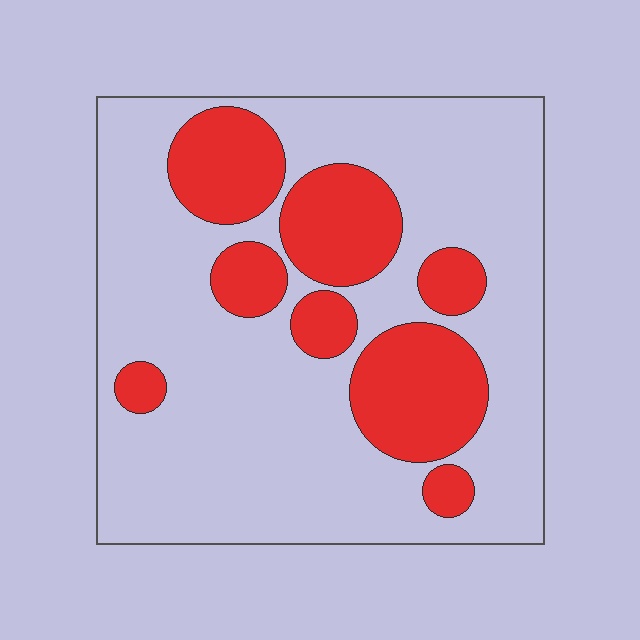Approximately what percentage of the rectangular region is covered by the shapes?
Approximately 25%.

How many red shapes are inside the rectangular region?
8.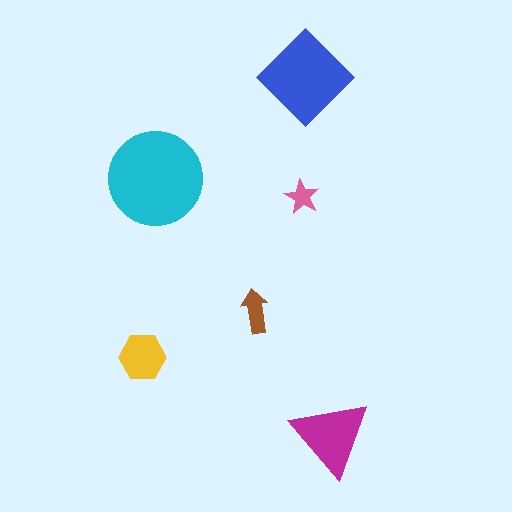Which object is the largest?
The cyan circle.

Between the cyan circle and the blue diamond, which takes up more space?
The cyan circle.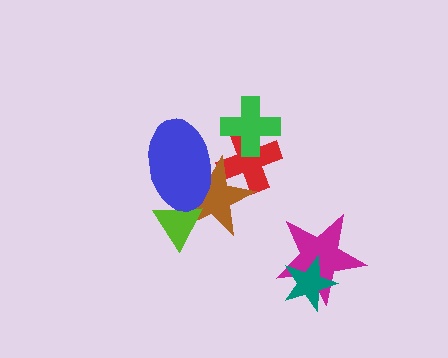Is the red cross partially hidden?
Yes, it is partially covered by another shape.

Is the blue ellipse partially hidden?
No, no other shape covers it.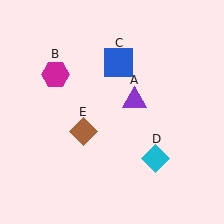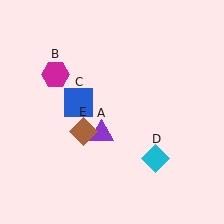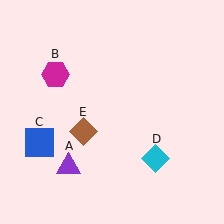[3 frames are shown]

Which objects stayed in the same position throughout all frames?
Magenta hexagon (object B) and cyan diamond (object D) and brown diamond (object E) remained stationary.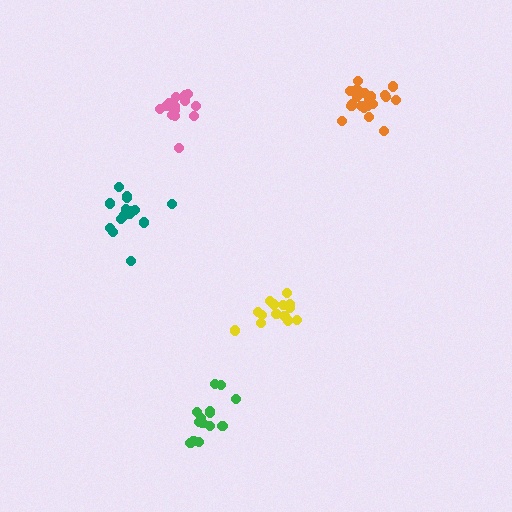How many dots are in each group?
Group 1: 17 dots, Group 2: 15 dots, Group 3: 14 dots, Group 4: 20 dots, Group 5: 16 dots (82 total).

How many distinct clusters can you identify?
There are 5 distinct clusters.